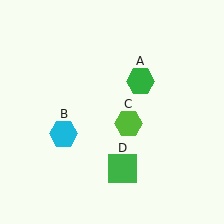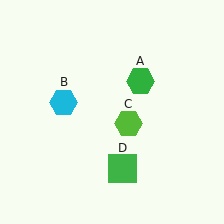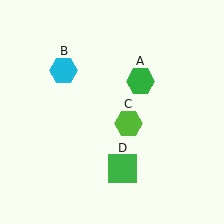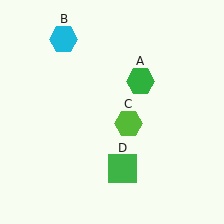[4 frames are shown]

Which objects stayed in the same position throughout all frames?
Green hexagon (object A) and lime hexagon (object C) and green square (object D) remained stationary.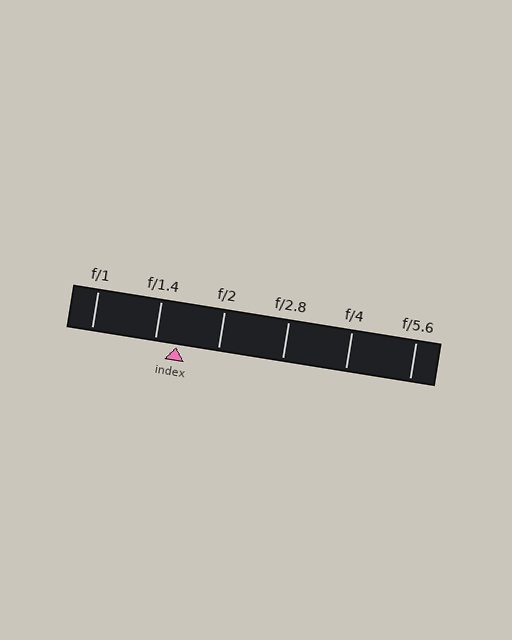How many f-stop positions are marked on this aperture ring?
There are 6 f-stop positions marked.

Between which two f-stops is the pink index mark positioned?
The index mark is between f/1.4 and f/2.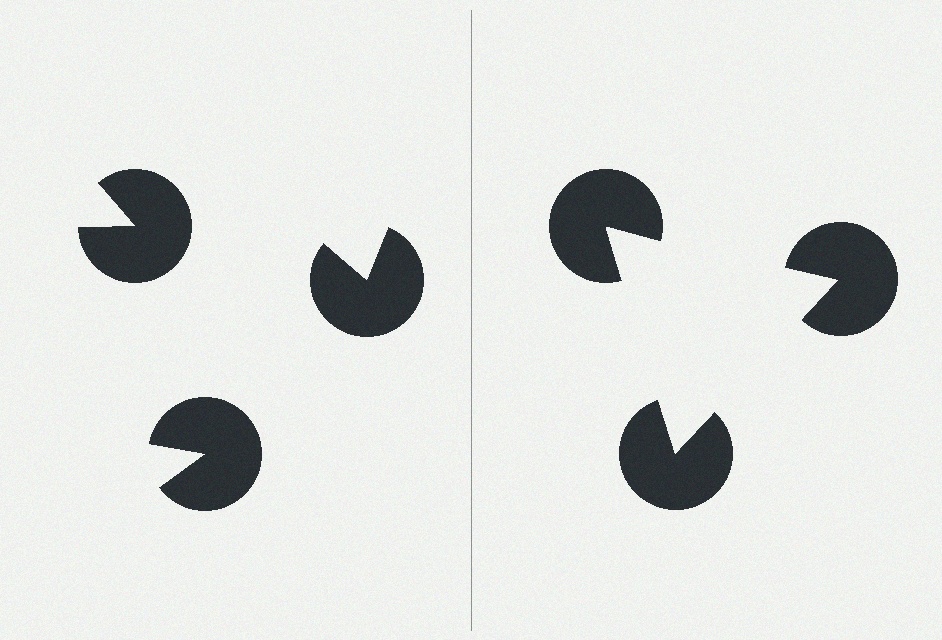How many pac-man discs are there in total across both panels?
6 — 3 on each side.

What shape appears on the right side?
An illusory triangle.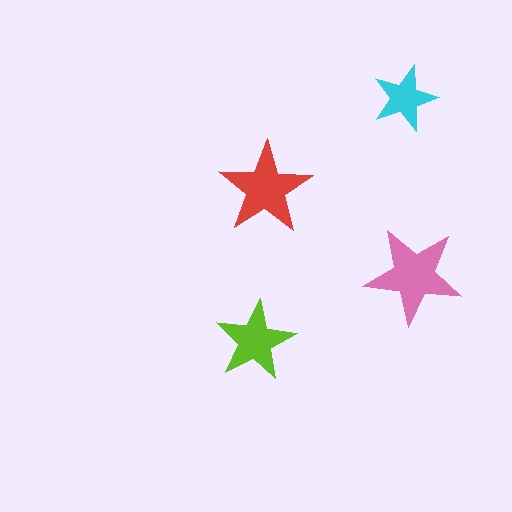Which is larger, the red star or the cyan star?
The red one.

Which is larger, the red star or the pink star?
The pink one.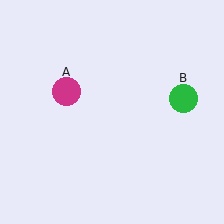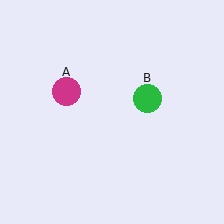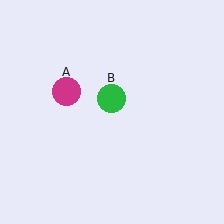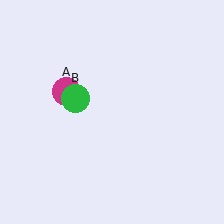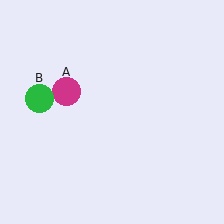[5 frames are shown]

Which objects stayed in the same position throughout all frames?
Magenta circle (object A) remained stationary.